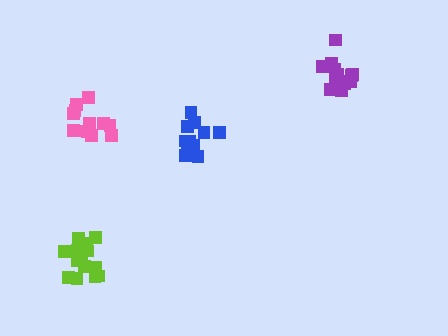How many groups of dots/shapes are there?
There are 4 groups.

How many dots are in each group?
Group 1: 12 dots, Group 2: 16 dots, Group 3: 13 dots, Group 4: 12 dots (53 total).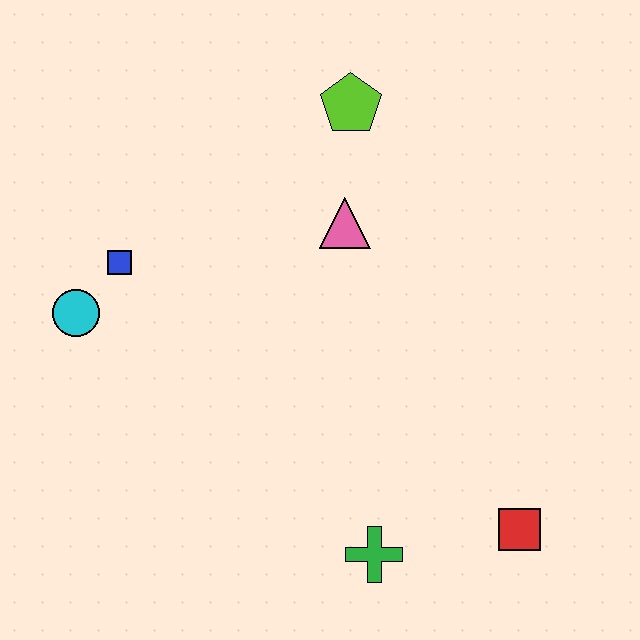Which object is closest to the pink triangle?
The lime pentagon is closest to the pink triangle.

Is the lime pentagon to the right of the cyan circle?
Yes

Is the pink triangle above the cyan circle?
Yes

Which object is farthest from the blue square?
The red square is farthest from the blue square.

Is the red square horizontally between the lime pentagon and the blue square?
No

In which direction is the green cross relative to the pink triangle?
The green cross is below the pink triangle.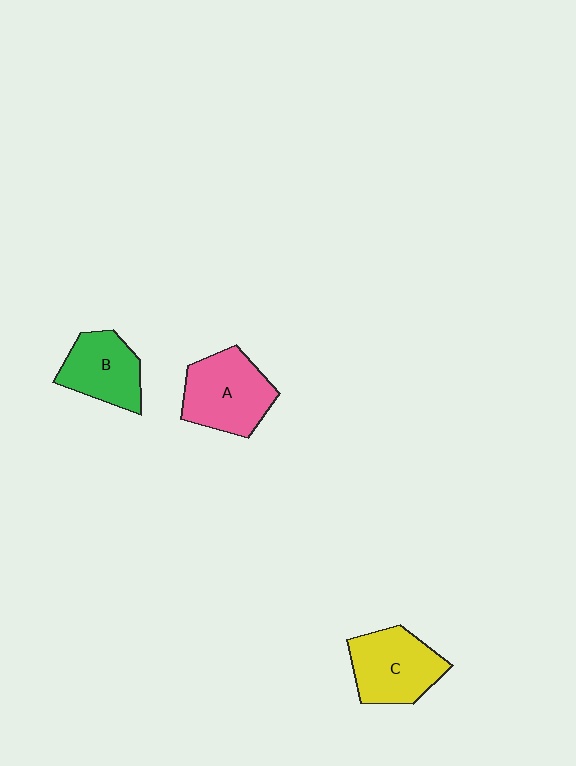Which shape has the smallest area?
Shape B (green).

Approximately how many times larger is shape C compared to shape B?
Approximately 1.2 times.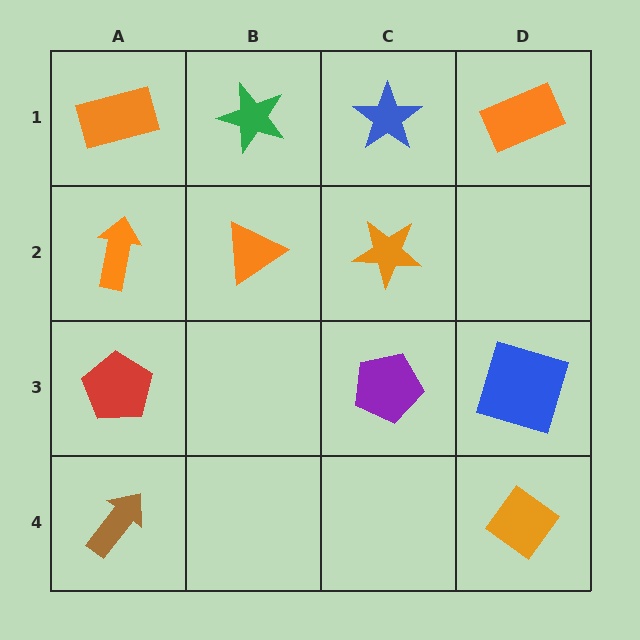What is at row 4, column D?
An orange diamond.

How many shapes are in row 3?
3 shapes.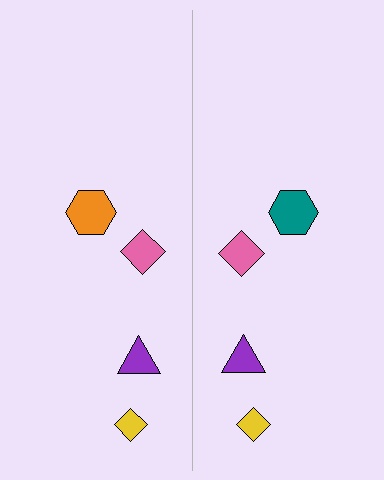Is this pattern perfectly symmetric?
No, the pattern is not perfectly symmetric. The teal hexagon on the right side breaks the symmetry — its mirror counterpart is orange.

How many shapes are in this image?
There are 8 shapes in this image.